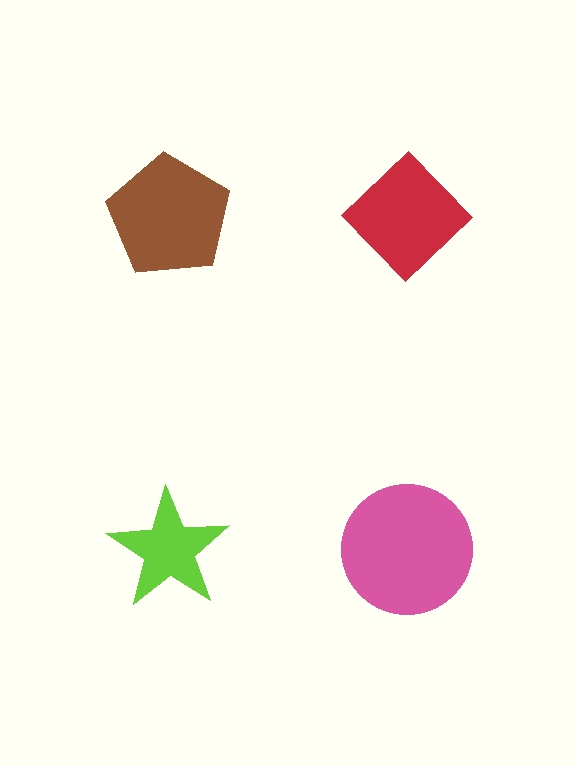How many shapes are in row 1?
2 shapes.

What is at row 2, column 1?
A lime star.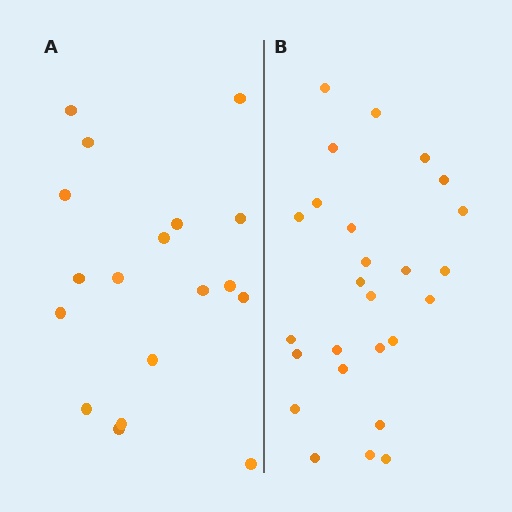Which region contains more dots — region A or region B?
Region B (the right region) has more dots.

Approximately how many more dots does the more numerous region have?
Region B has roughly 8 or so more dots than region A.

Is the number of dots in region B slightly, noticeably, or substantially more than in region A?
Region B has noticeably more, but not dramatically so. The ratio is roughly 1.4 to 1.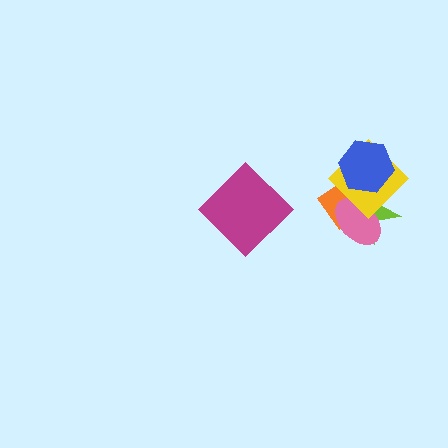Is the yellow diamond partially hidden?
Yes, it is partially covered by another shape.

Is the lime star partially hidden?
Yes, it is partially covered by another shape.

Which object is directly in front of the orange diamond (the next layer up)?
The pink ellipse is directly in front of the orange diamond.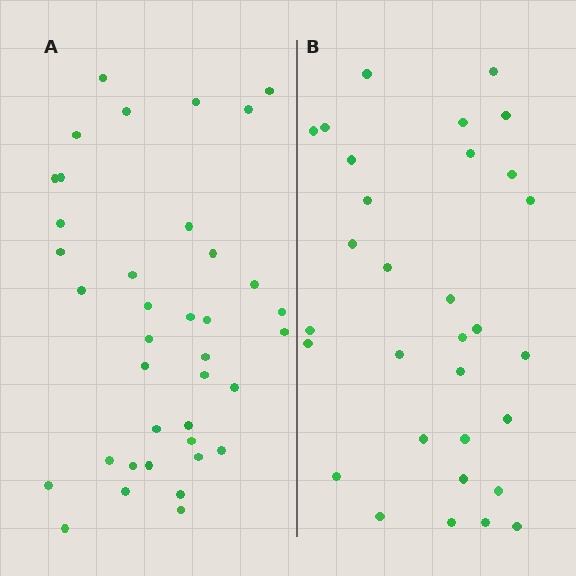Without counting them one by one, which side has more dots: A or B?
Region A (the left region) has more dots.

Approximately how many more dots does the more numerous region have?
Region A has roughly 8 or so more dots than region B.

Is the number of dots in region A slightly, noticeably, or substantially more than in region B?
Region A has only slightly more — the two regions are fairly close. The ratio is roughly 1.2 to 1.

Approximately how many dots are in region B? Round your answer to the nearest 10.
About 30 dots. (The exact count is 31, which rounds to 30.)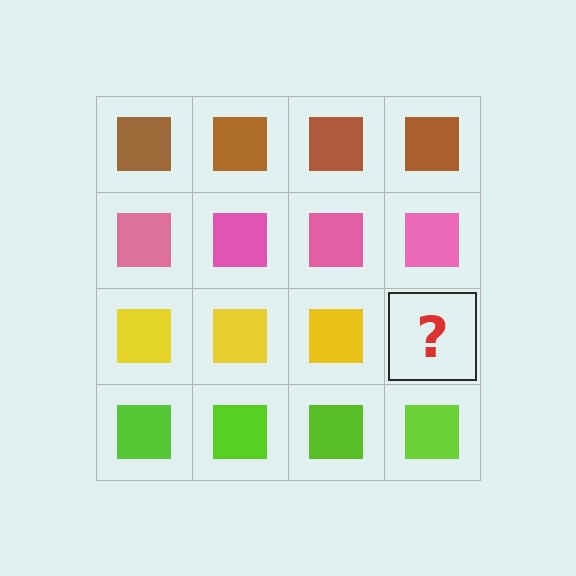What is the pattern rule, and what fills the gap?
The rule is that each row has a consistent color. The gap should be filled with a yellow square.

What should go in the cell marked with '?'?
The missing cell should contain a yellow square.